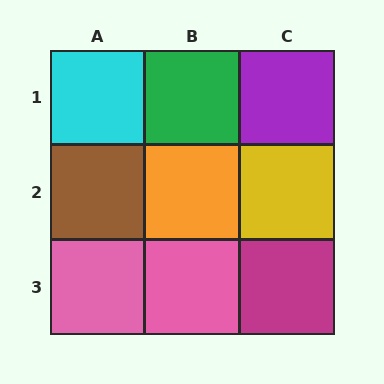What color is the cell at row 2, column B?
Orange.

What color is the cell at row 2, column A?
Brown.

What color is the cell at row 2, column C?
Yellow.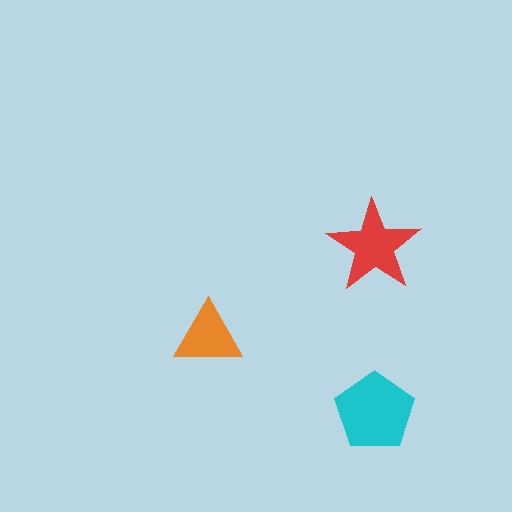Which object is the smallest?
The orange triangle.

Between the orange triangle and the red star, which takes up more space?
The red star.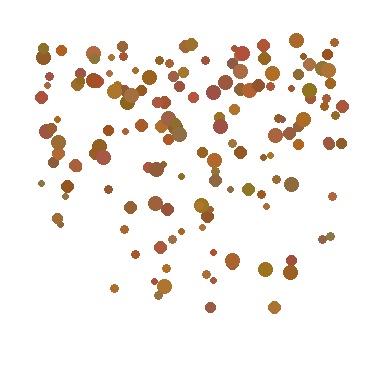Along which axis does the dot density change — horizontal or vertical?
Vertical.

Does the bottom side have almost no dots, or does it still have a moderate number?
Still a moderate number, just noticeably fewer than the top.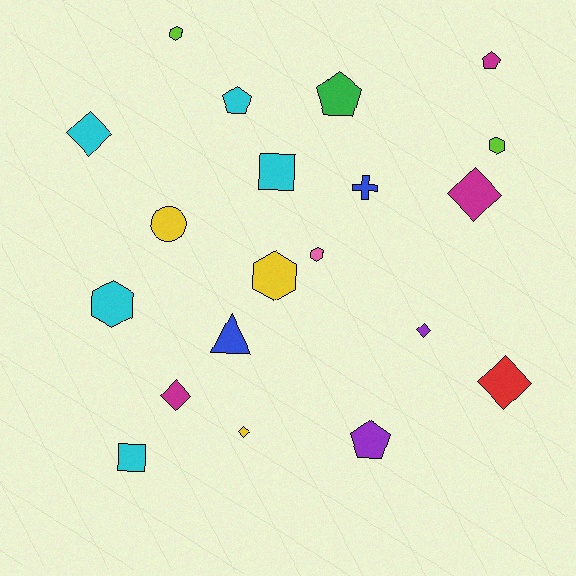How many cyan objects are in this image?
There are 5 cyan objects.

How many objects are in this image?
There are 20 objects.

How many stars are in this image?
There are no stars.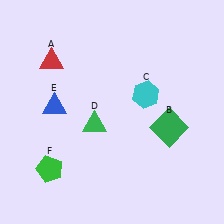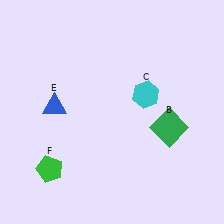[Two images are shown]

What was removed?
The red triangle (A), the green triangle (D) were removed in Image 2.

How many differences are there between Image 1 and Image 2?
There are 2 differences between the two images.